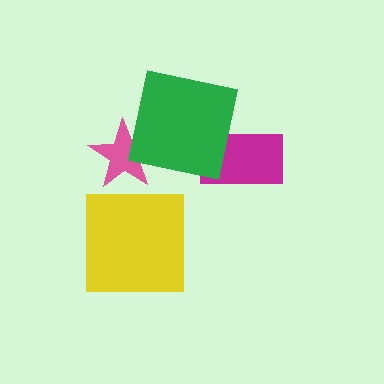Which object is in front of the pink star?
The green square is in front of the pink star.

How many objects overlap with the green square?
2 objects overlap with the green square.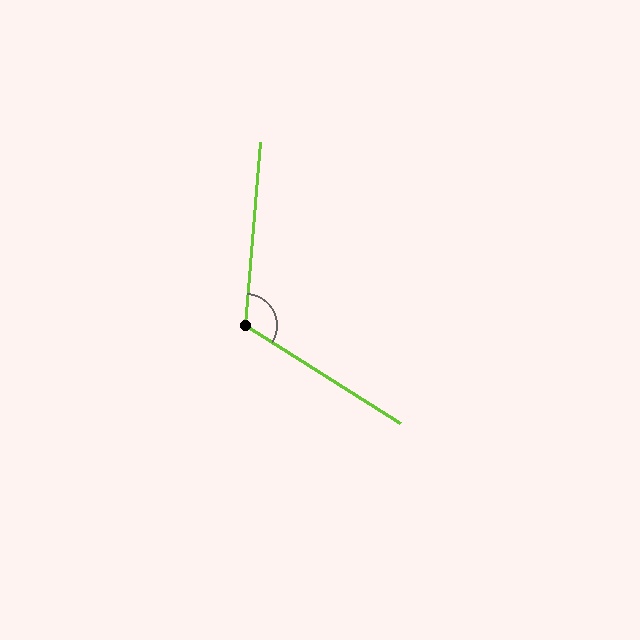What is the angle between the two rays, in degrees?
Approximately 117 degrees.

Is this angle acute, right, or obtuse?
It is obtuse.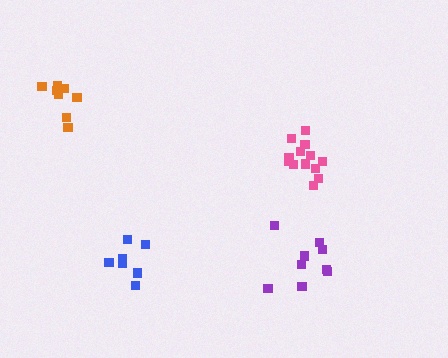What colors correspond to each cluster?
The clusters are colored: pink, orange, blue, purple.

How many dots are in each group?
Group 1: 14 dots, Group 2: 8 dots, Group 3: 8 dots, Group 4: 9 dots (39 total).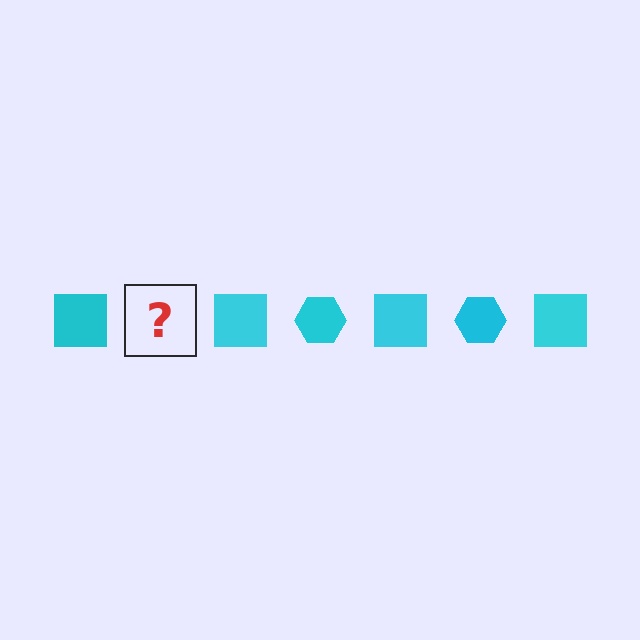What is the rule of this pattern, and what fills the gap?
The rule is that the pattern cycles through square, hexagon shapes in cyan. The gap should be filled with a cyan hexagon.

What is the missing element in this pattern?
The missing element is a cyan hexagon.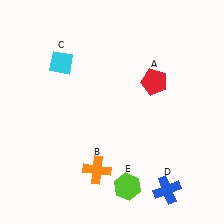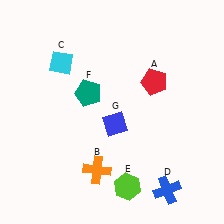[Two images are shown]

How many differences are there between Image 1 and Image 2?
There are 2 differences between the two images.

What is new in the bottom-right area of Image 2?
A blue diamond (G) was added in the bottom-right area of Image 2.